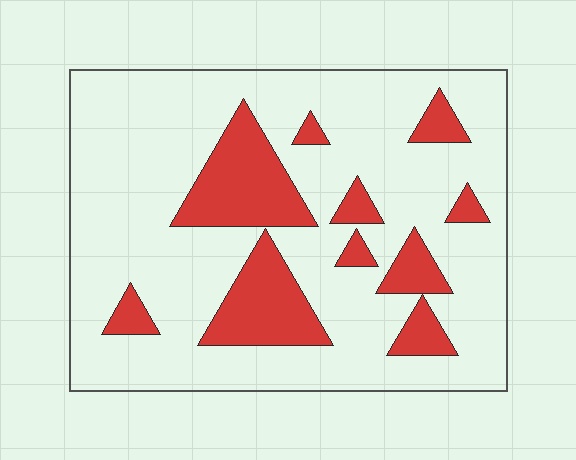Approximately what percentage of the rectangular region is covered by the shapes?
Approximately 20%.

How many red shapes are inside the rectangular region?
10.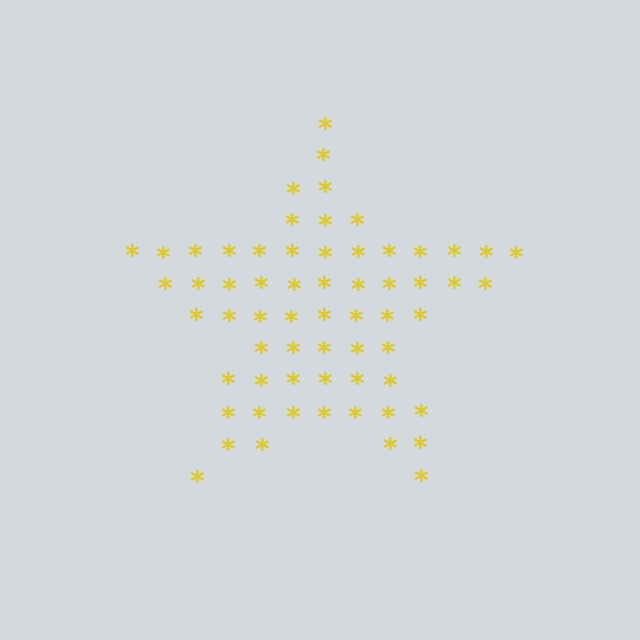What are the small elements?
The small elements are asterisks.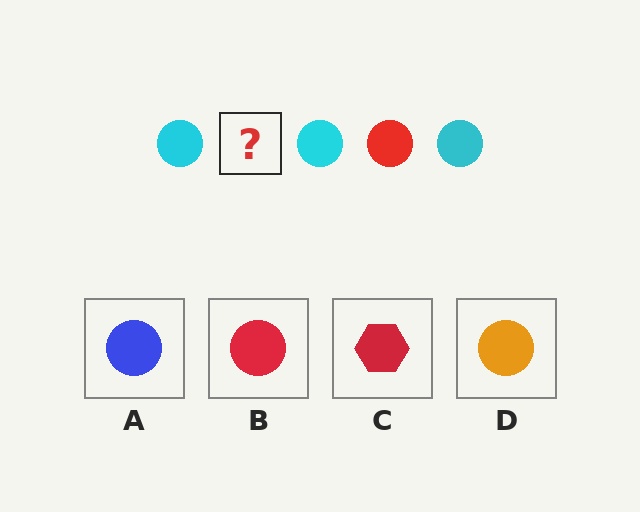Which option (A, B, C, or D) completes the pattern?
B.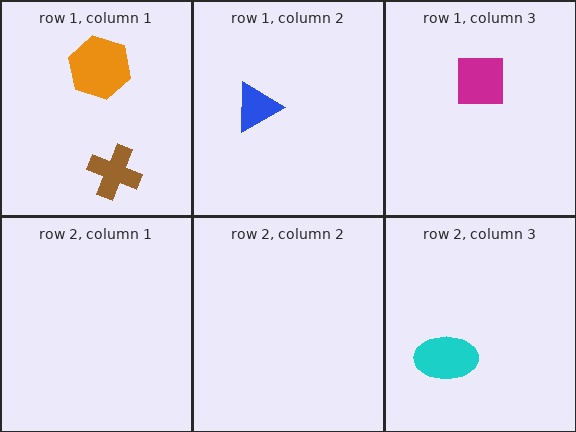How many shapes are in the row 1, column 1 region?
2.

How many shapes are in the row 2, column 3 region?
1.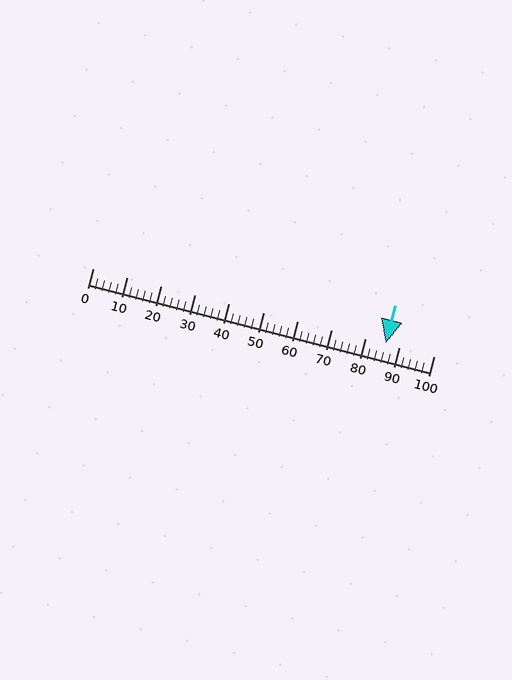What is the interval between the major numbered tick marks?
The major tick marks are spaced 10 units apart.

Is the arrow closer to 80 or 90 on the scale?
The arrow is closer to 90.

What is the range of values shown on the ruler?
The ruler shows values from 0 to 100.